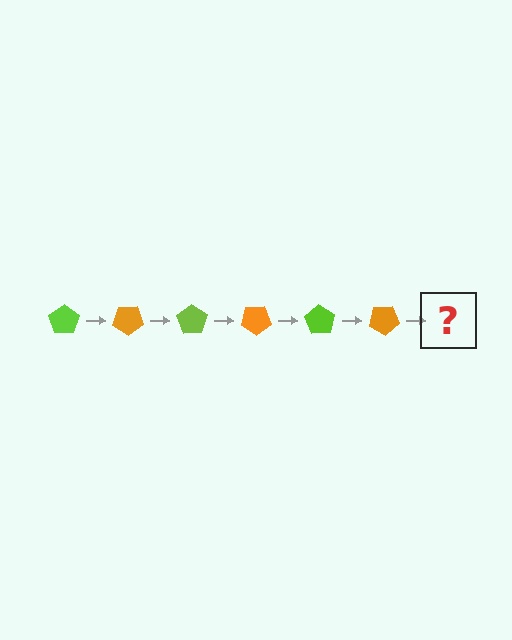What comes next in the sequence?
The next element should be a lime pentagon, rotated 210 degrees from the start.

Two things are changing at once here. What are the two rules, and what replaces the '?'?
The two rules are that it rotates 35 degrees each step and the color cycles through lime and orange. The '?' should be a lime pentagon, rotated 210 degrees from the start.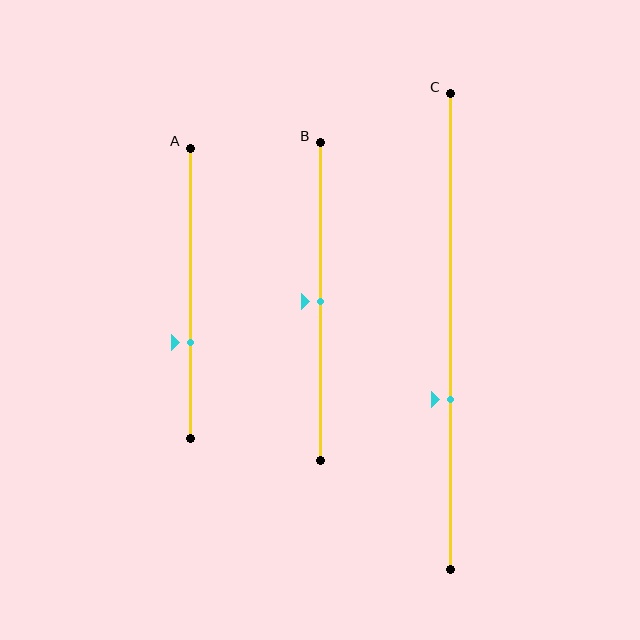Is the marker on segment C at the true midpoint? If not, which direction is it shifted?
No, the marker on segment C is shifted downward by about 14% of the segment length.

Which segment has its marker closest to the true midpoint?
Segment B has its marker closest to the true midpoint.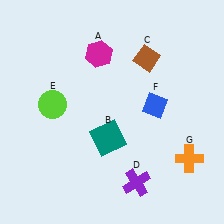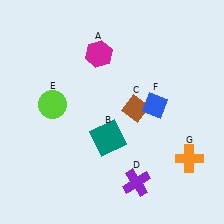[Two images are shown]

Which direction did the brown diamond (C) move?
The brown diamond (C) moved down.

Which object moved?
The brown diamond (C) moved down.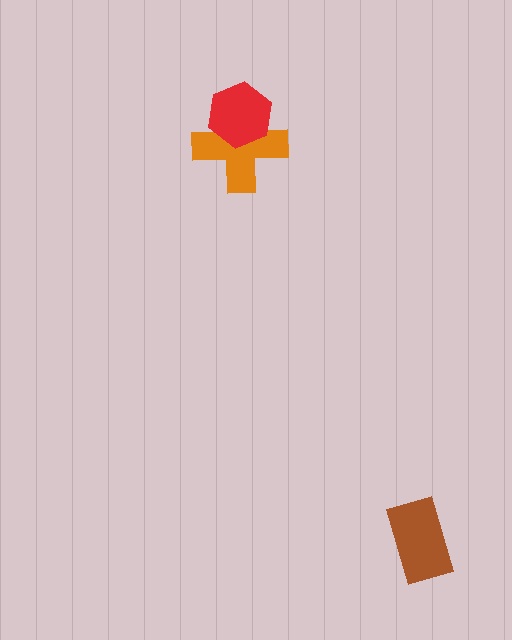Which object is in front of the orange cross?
The red hexagon is in front of the orange cross.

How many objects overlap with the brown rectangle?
0 objects overlap with the brown rectangle.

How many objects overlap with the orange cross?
1 object overlaps with the orange cross.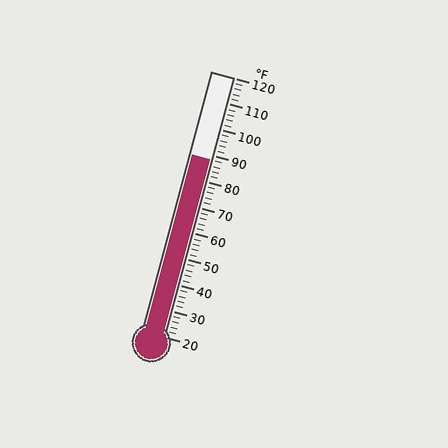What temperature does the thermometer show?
The thermometer shows approximately 88°F.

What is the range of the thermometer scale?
The thermometer scale ranges from 20°F to 120°F.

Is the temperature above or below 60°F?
The temperature is above 60°F.